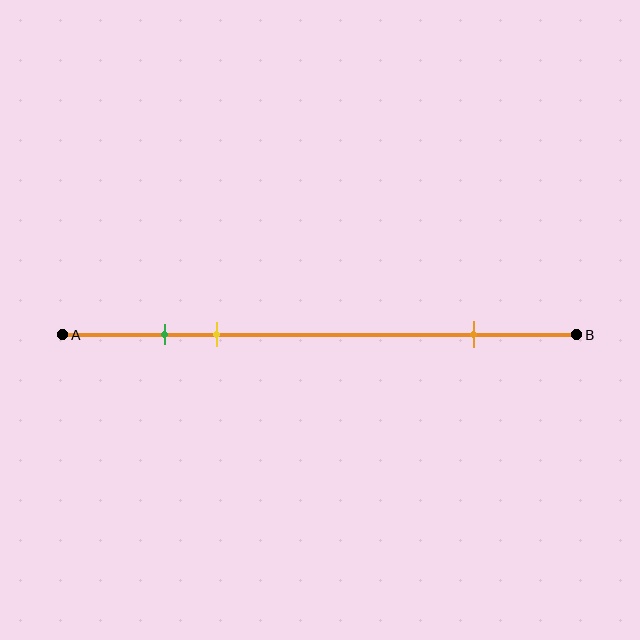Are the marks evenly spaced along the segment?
No, the marks are not evenly spaced.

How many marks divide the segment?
There are 3 marks dividing the segment.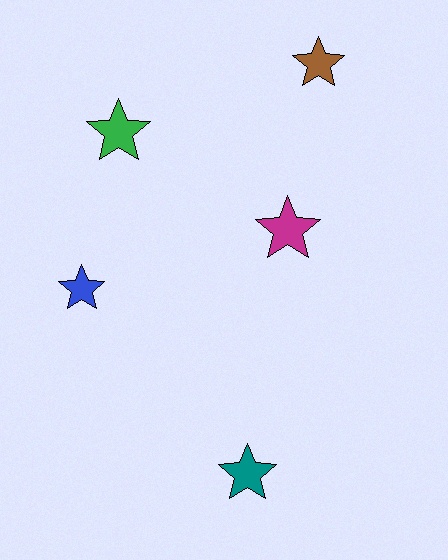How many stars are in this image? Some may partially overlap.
There are 5 stars.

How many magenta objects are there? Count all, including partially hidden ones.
There is 1 magenta object.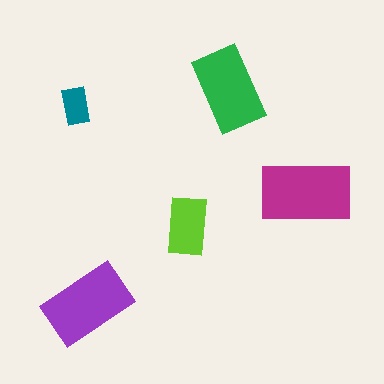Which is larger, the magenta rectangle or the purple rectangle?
The magenta one.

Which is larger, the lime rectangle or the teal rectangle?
The lime one.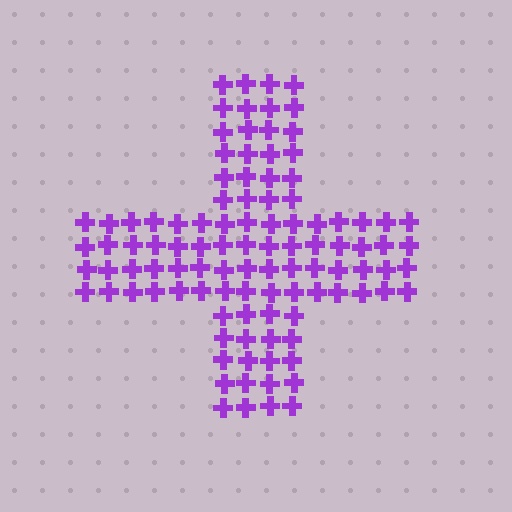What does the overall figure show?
The overall figure shows a cross.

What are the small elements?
The small elements are crosses.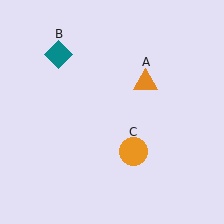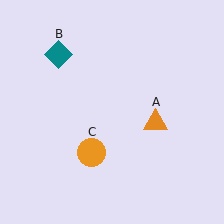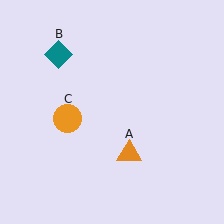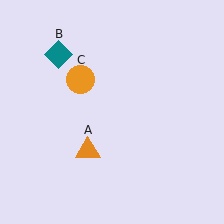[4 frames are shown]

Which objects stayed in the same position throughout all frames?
Teal diamond (object B) remained stationary.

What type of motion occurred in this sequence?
The orange triangle (object A), orange circle (object C) rotated clockwise around the center of the scene.